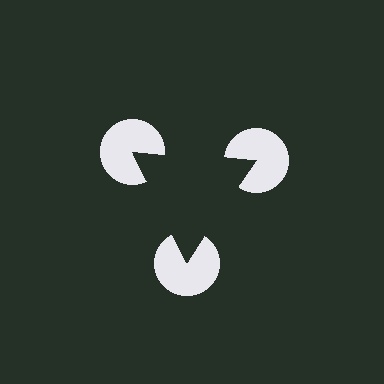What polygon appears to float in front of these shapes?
An illusory triangle — its edges are inferred from the aligned wedge cuts in the pac-man discs, not physically drawn.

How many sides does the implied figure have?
3 sides.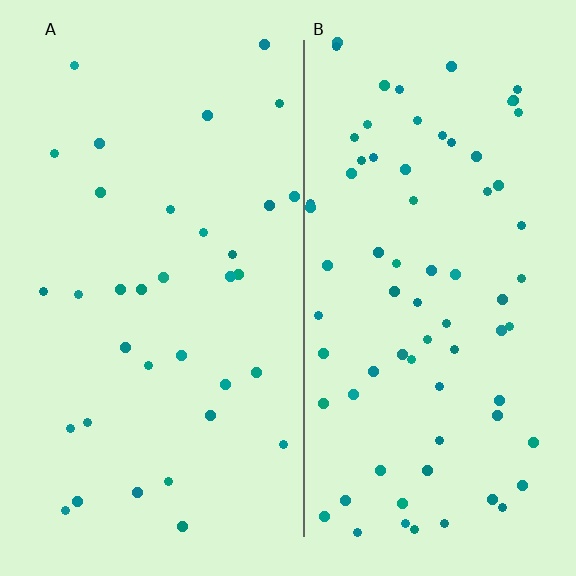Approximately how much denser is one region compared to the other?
Approximately 2.2× — region B over region A.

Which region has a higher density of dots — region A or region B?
B (the right).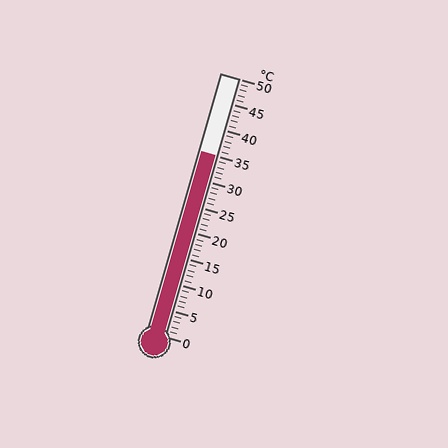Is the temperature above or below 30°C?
The temperature is above 30°C.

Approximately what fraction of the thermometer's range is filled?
The thermometer is filled to approximately 70% of its range.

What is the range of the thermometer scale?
The thermometer scale ranges from 0°C to 50°C.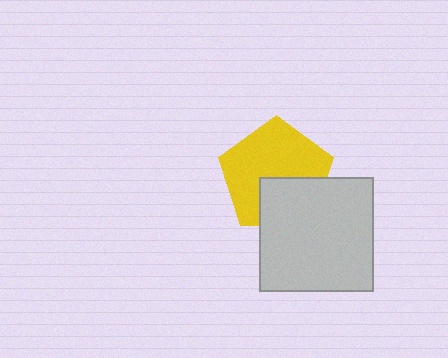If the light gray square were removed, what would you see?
You would see the complete yellow pentagon.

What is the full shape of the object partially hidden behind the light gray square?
The partially hidden object is a yellow pentagon.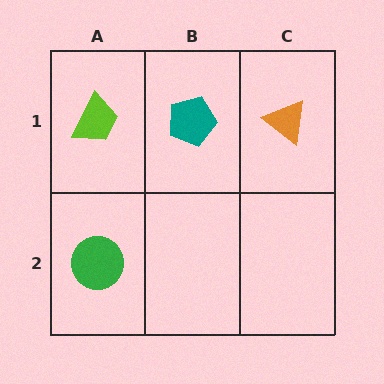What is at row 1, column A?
A lime trapezoid.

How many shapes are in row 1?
3 shapes.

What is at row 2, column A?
A green circle.